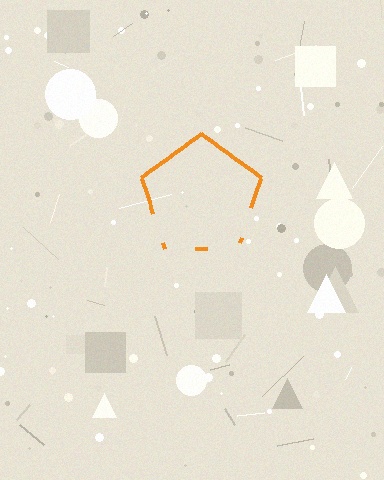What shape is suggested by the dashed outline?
The dashed outline suggests a pentagon.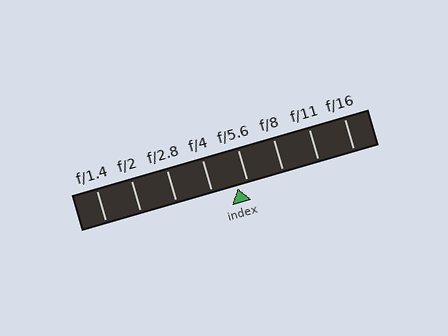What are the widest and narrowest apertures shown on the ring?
The widest aperture shown is f/1.4 and the narrowest is f/16.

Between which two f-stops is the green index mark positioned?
The index mark is between f/4 and f/5.6.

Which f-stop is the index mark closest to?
The index mark is closest to f/5.6.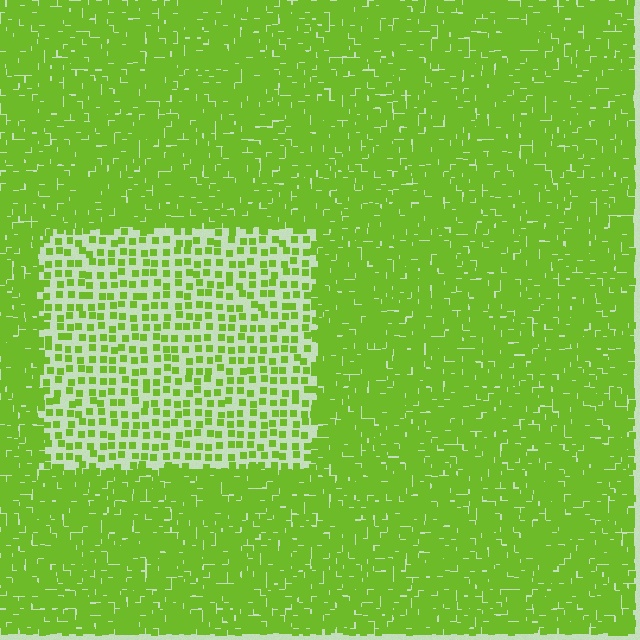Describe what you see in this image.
The image contains small lime elements arranged at two different densities. A rectangle-shaped region is visible where the elements are less densely packed than the surrounding area.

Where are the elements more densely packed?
The elements are more densely packed outside the rectangle boundary.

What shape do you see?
I see a rectangle.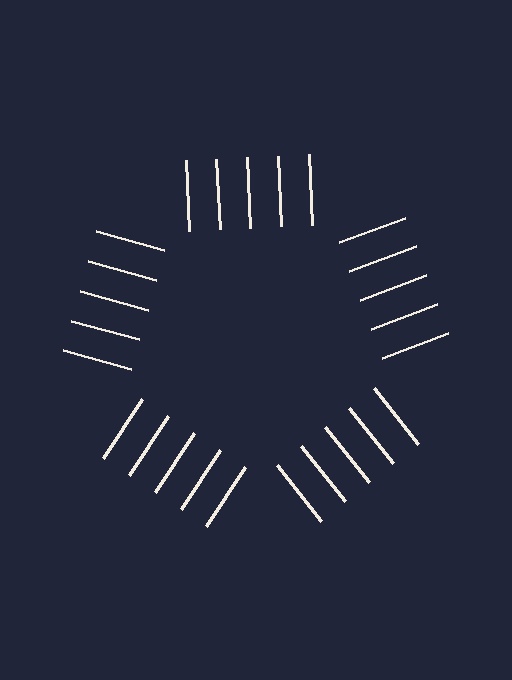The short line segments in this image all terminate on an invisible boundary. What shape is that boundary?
An illusory pentagon — the line segments terminate on its edges but no continuous stroke is drawn.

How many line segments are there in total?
25 — 5 along each of the 5 edges.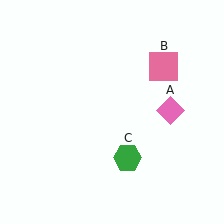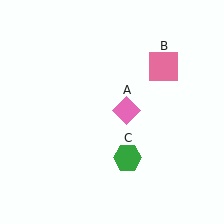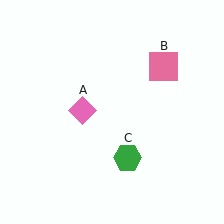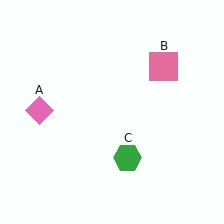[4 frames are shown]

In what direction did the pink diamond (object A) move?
The pink diamond (object A) moved left.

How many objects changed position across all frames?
1 object changed position: pink diamond (object A).